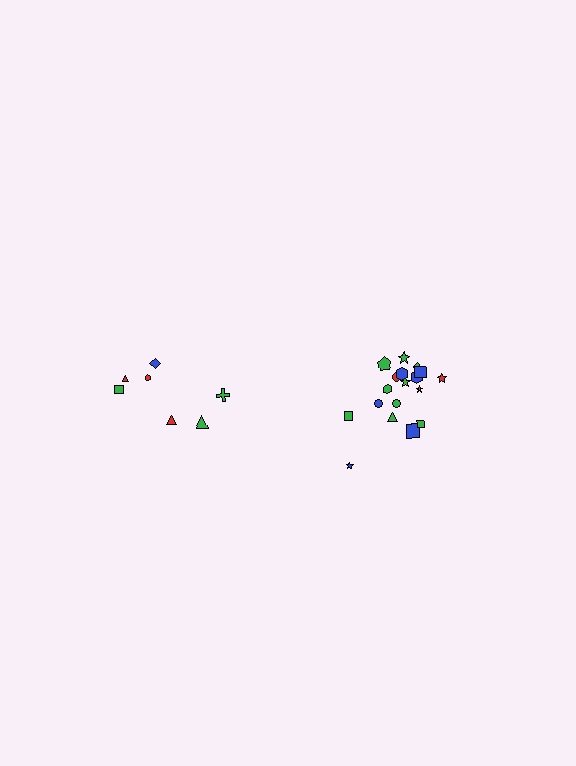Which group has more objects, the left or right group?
The right group.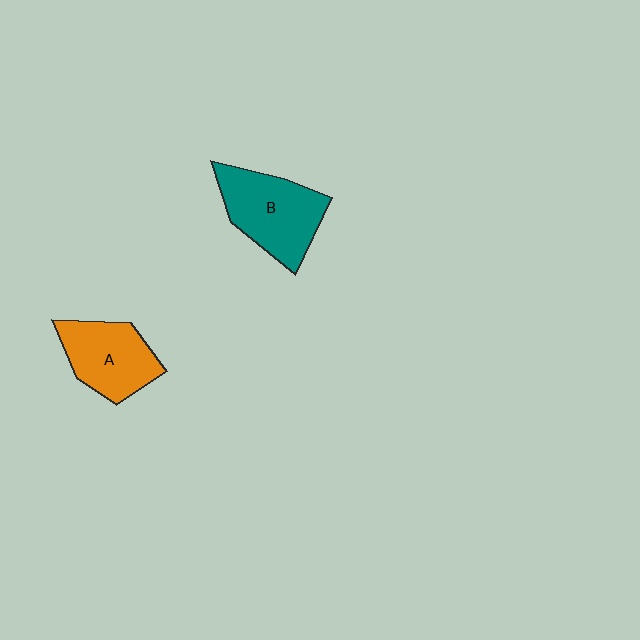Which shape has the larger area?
Shape B (teal).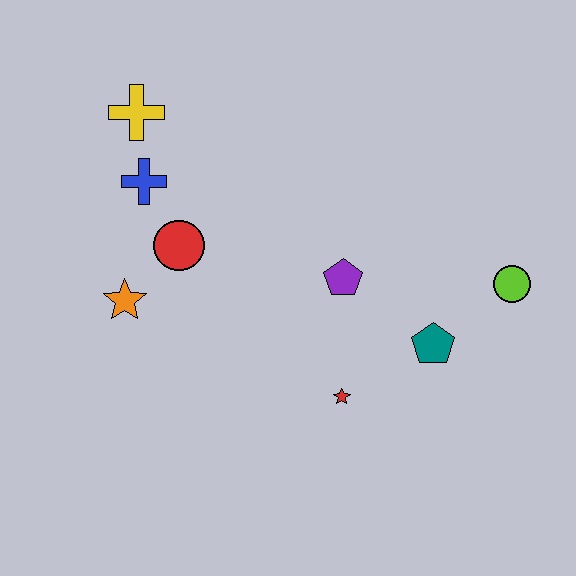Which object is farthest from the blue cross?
The lime circle is farthest from the blue cross.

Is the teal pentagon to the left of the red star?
No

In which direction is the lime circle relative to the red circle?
The lime circle is to the right of the red circle.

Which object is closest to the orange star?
The red circle is closest to the orange star.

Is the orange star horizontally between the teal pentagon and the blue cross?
No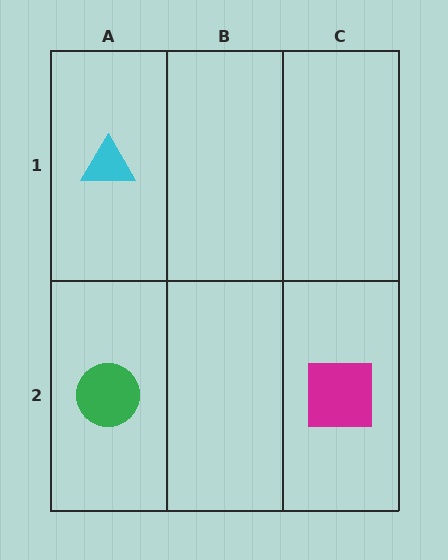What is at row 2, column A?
A green circle.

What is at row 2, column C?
A magenta square.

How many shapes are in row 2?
2 shapes.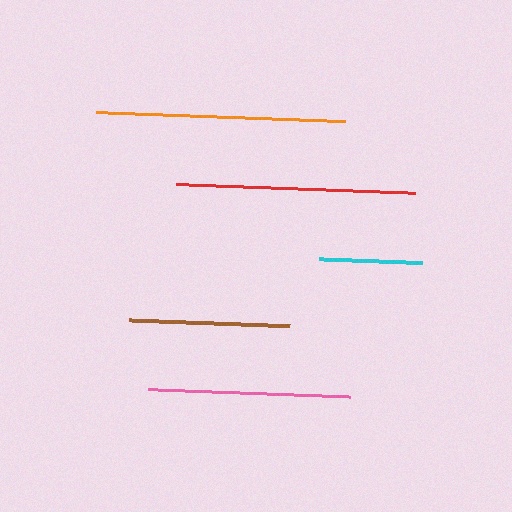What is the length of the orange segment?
The orange segment is approximately 249 pixels long.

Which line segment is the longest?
The orange line is the longest at approximately 249 pixels.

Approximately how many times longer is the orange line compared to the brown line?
The orange line is approximately 1.5 times the length of the brown line.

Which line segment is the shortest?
The cyan line is the shortest at approximately 103 pixels.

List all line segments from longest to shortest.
From longest to shortest: orange, red, pink, brown, cyan.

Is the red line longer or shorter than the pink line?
The red line is longer than the pink line.